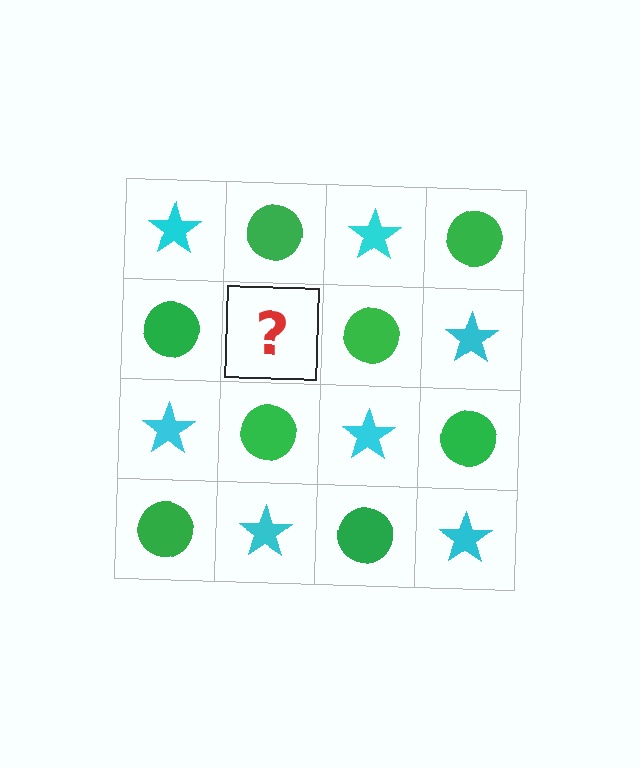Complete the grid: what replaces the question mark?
The question mark should be replaced with a cyan star.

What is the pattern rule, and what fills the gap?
The rule is that it alternates cyan star and green circle in a checkerboard pattern. The gap should be filled with a cyan star.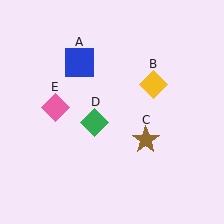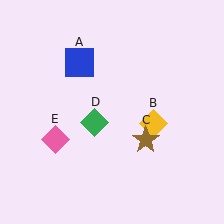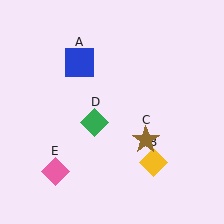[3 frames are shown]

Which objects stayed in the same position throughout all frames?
Blue square (object A) and brown star (object C) and green diamond (object D) remained stationary.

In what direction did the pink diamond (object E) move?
The pink diamond (object E) moved down.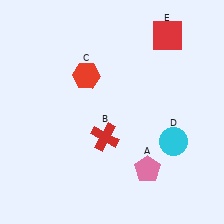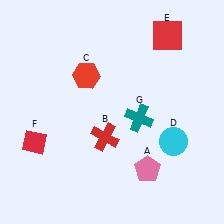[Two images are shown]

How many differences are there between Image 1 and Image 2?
There are 2 differences between the two images.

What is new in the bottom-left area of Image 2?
A red diamond (F) was added in the bottom-left area of Image 2.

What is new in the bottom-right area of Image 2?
A teal cross (G) was added in the bottom-right area of Image 2.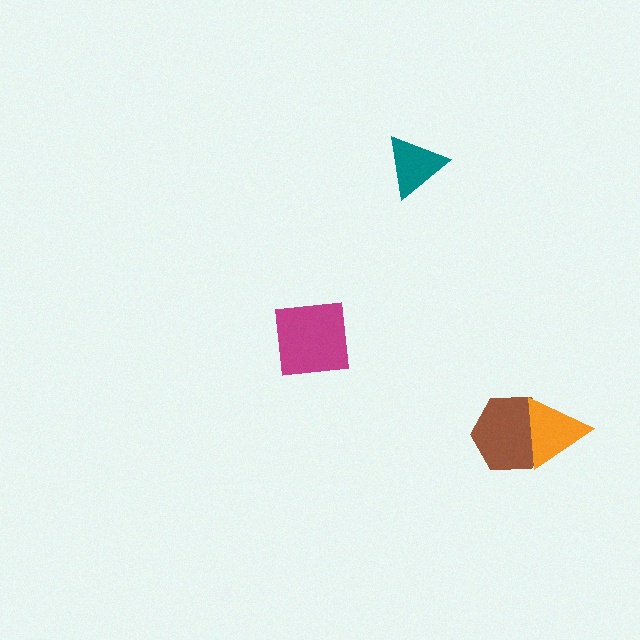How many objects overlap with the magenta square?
0 objects overlap with the magenta square.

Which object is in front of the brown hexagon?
The orange triangle is in front of the brown hexagon.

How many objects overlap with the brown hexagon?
1 object overlaps with the brown hexagon.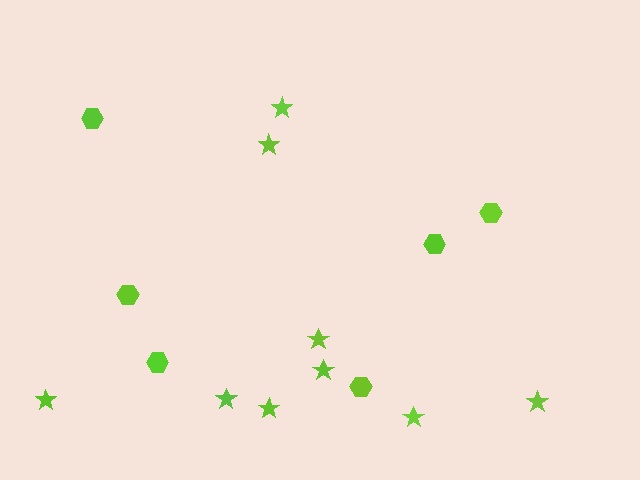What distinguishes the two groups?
There are 2 groups: one group of hexagons (6) and one group of stars (9).